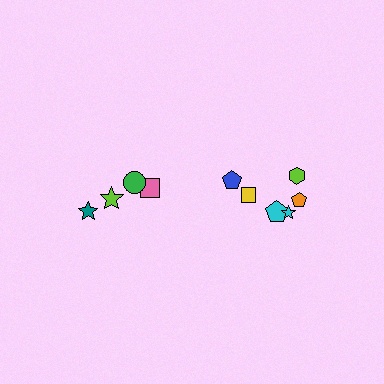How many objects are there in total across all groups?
There are 10 objects.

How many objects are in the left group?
There are 4 objects.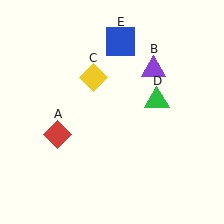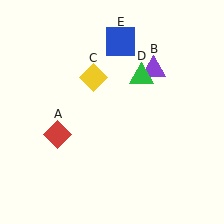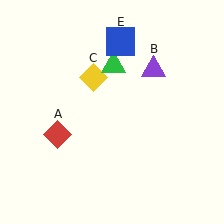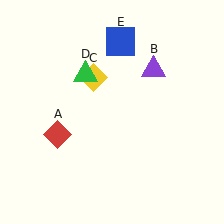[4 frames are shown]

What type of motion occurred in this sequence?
The green triangle (object D) rotated counterclockwise around the center of the scene.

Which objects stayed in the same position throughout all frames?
Red diamond (object A) and purple triangle (object B) and yellow diamond (object C) and blue square (object E) remained stationary.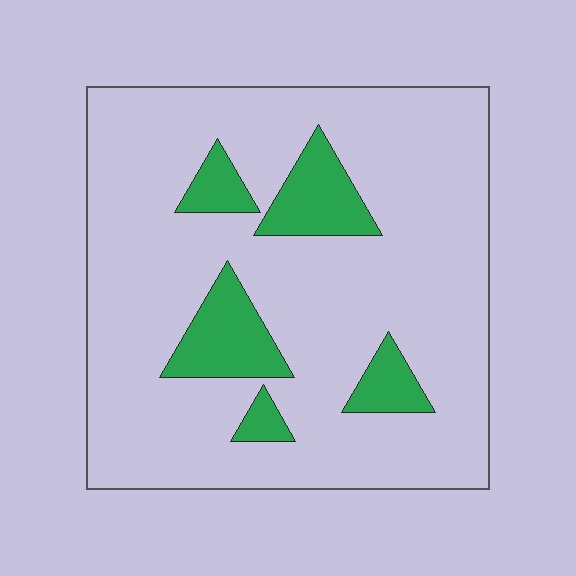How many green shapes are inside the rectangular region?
5.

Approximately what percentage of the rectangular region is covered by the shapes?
Approximately 15%.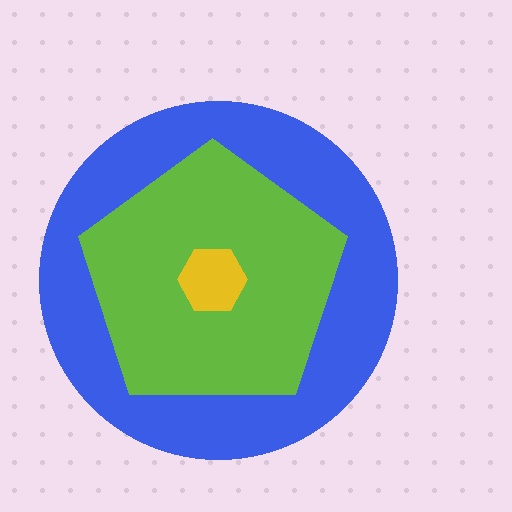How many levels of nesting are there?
3.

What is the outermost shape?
The blue circle.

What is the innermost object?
The yellow hexagon.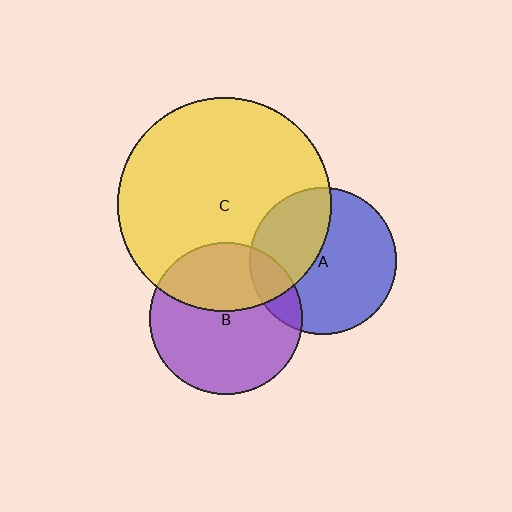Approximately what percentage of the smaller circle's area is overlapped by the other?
Approximately 40%.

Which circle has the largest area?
Circle C (yellow).